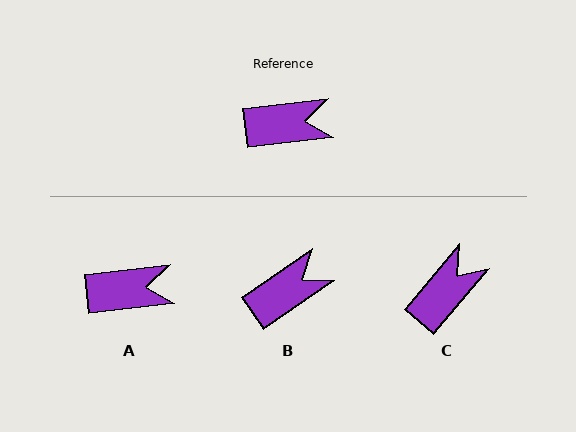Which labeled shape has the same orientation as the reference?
A.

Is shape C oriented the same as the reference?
No, it is off by about 44 degrees.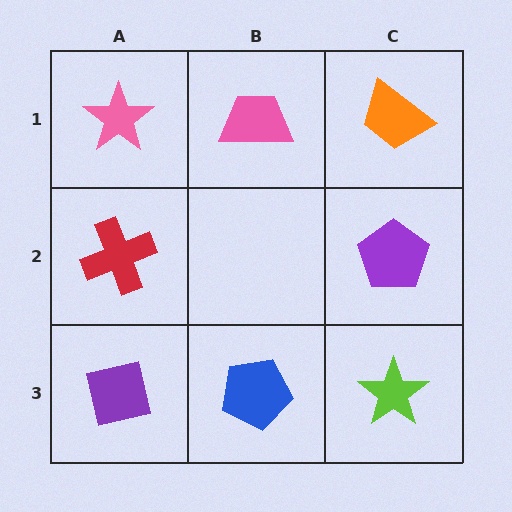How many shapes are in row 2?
2 shapes.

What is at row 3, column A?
A purple square.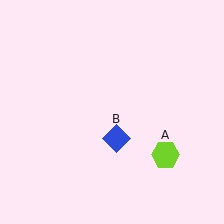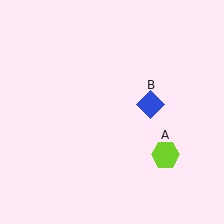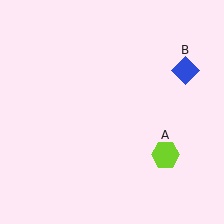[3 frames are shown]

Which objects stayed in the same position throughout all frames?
Lime hexagon (object A) remained stationary.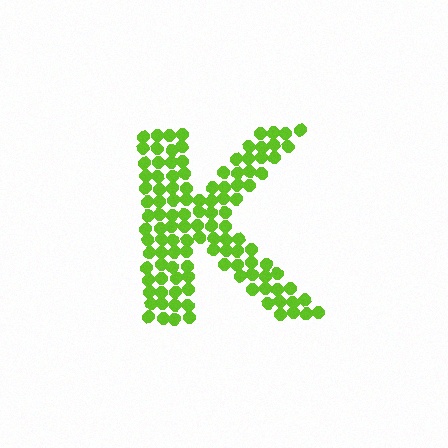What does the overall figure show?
The overall figure shows the letter K.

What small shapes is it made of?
It is made of small circles.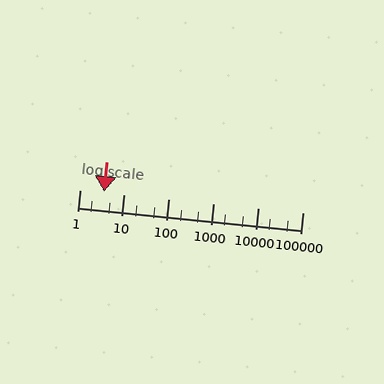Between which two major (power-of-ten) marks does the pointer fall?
The pointer is between 1 and 10.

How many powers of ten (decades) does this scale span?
The scale spans 5 decades, from 1 to 100000.